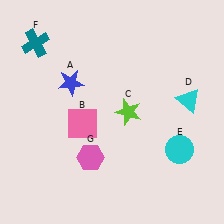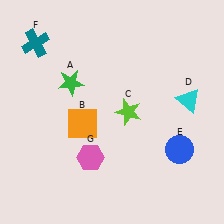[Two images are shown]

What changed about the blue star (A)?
In Image 1, A is blue. In Image 2, it changed to green.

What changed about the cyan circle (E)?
In Image 1, E is cyan. In Image 2, it changed to blue.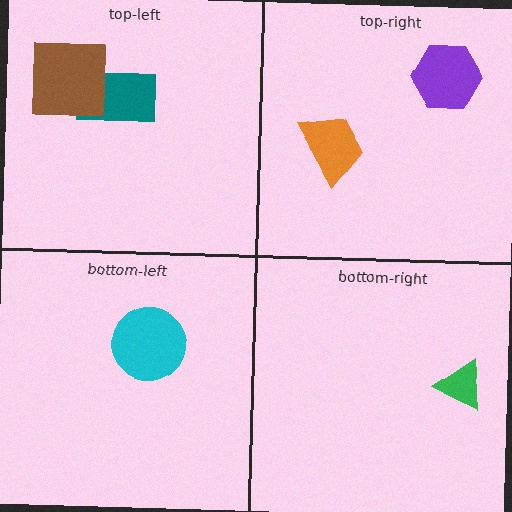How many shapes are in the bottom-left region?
1.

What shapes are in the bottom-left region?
The cyan circle.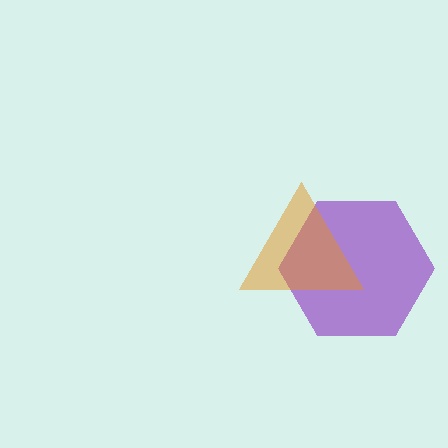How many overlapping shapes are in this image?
There are 2 overlapping shapes in the image.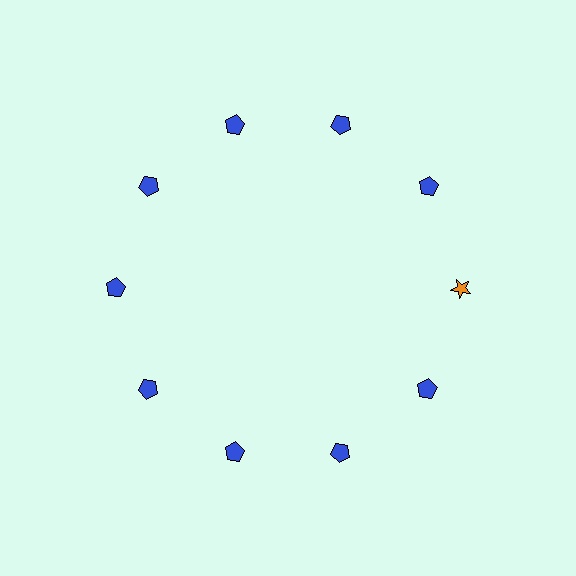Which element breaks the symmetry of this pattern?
The orange star at roughly the 3 o'clock position breaks the symmetry. All other shapes are blue pentagons.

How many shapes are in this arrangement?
There are 10 shapes arranged in a ring pattern.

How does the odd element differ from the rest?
It differs in both color (orange instead of blue) and shape (star instead of pentagon).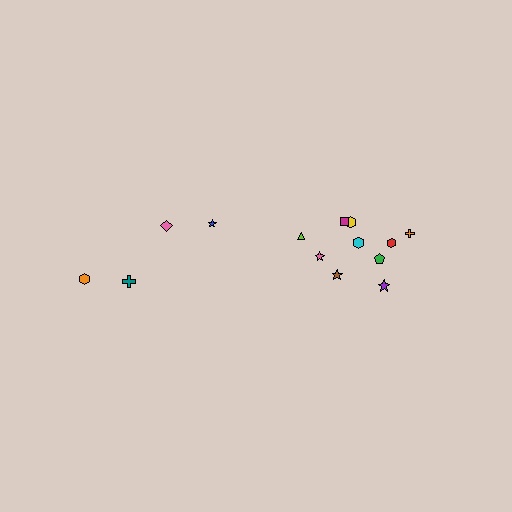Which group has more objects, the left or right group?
The right group.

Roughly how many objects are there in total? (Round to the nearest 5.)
Roughly 15 objects in total.